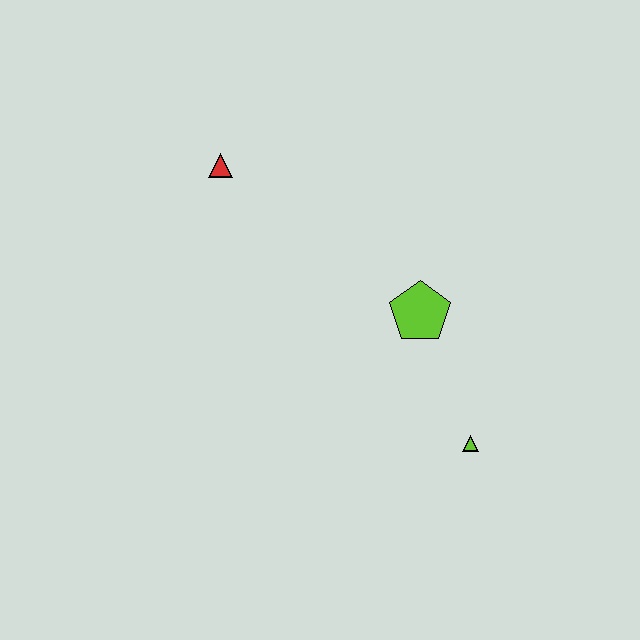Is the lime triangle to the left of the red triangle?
No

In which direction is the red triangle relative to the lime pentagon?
The red triangle is to the left of the lime pentagon.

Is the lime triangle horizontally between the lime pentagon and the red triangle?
No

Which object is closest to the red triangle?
The lime pentagon is closest to the red triangle.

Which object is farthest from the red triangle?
The lime triangle is farthest from the red triangle.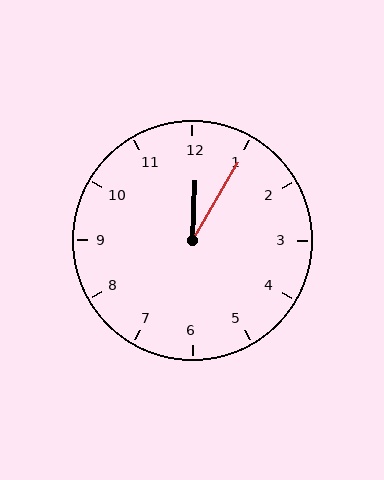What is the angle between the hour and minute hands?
Approximately 28 degrees.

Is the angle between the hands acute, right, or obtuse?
It is acute.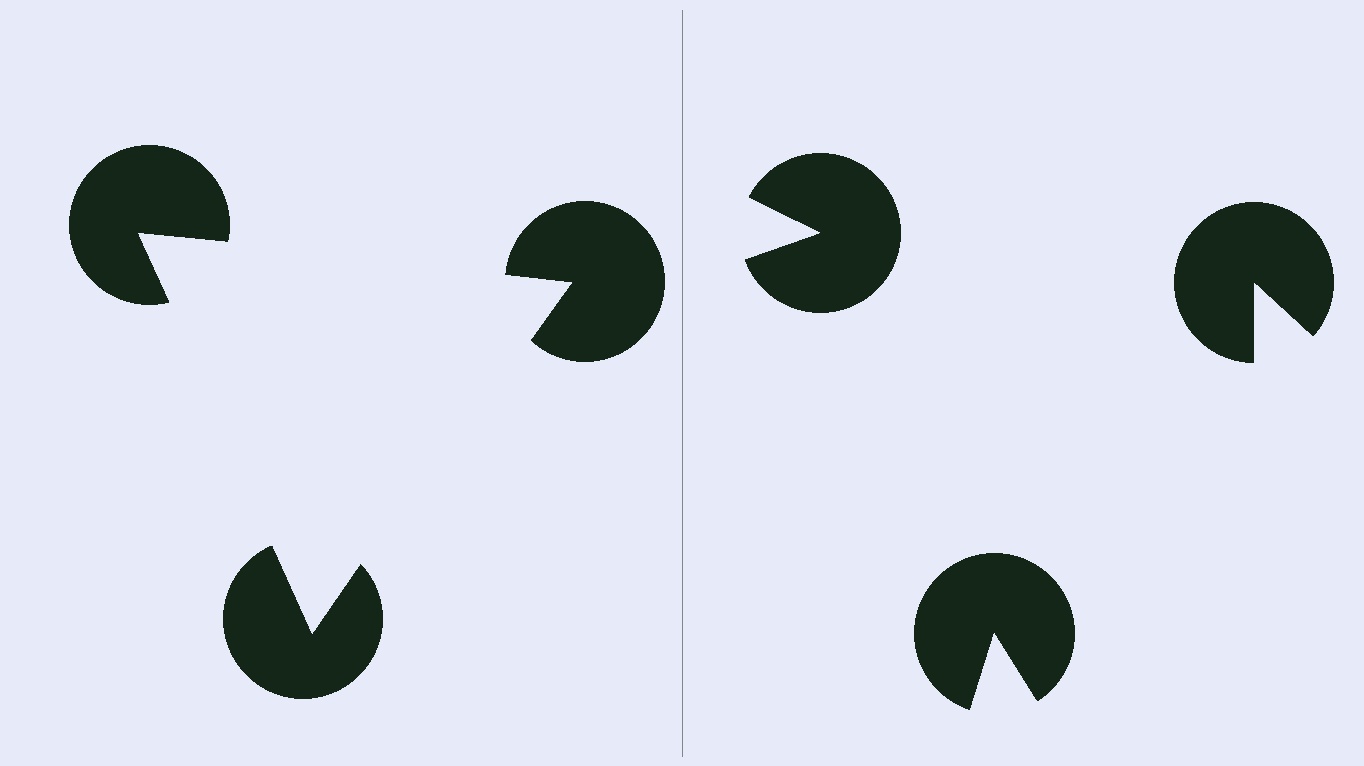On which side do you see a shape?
An illusory triangle appears on the left side. On the right side the wedge cuts are rotated, so no coherent shape forms.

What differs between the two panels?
The pac-man discs are positioned identically on both sides; only the wedge orientations differ. On the left they align to a triangle; on the right they are misaligned.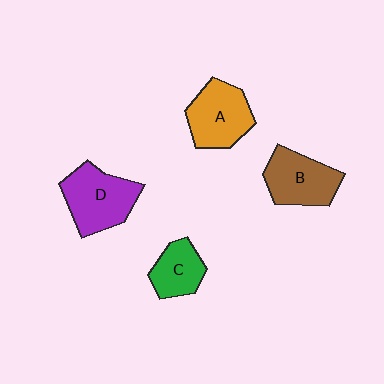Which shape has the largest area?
Shape D (purple).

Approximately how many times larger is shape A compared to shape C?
Approximately 1.5 times.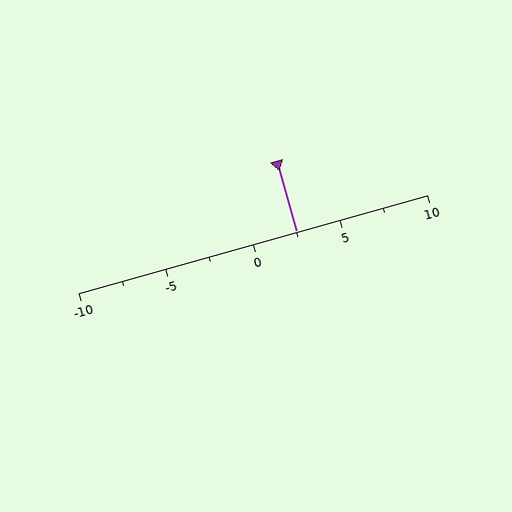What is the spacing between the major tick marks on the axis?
The major ticks are spaced 5 apart.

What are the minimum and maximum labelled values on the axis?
The axis runs from -10 to 10.